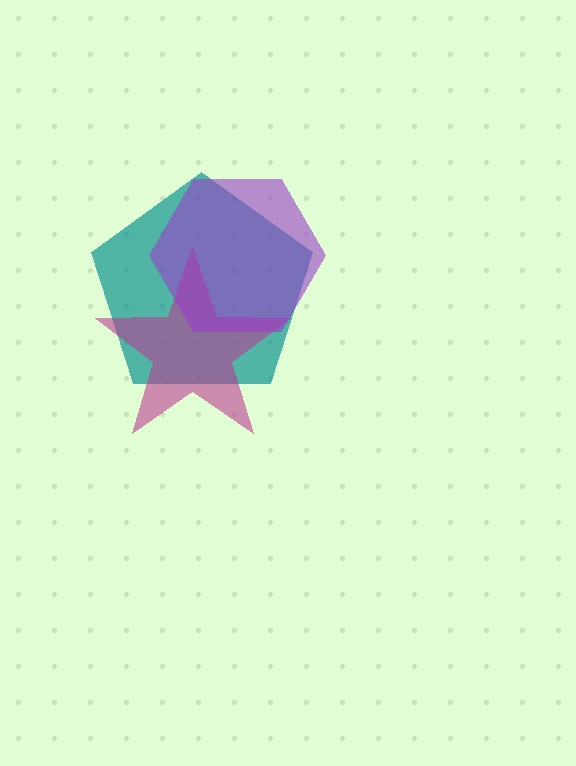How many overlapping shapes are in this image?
There are 3 overlapping shapes in the image.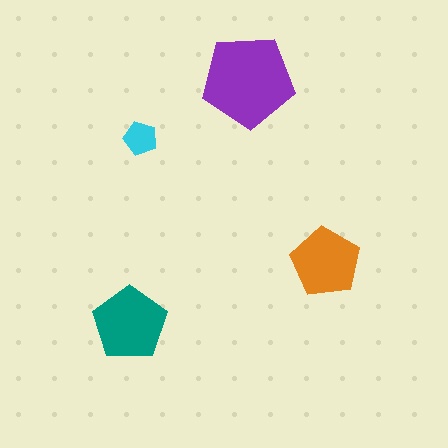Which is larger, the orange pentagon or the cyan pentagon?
The orange one.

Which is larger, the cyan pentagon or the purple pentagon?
The purple one.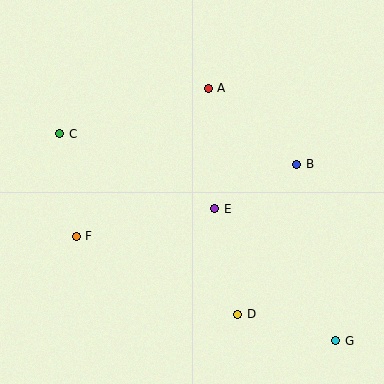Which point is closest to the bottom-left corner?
Point F is closest to the bottom-left corner.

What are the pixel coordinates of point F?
Point F is at (76, 237).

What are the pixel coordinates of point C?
Point C is at (60, 134).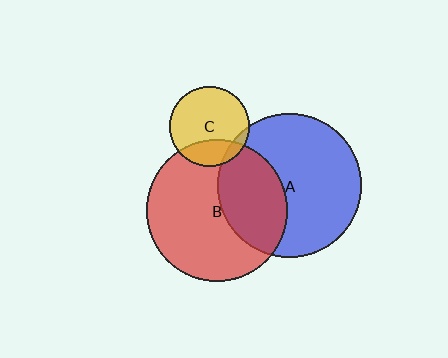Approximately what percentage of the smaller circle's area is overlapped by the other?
Approximately 10%.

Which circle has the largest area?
Circle A (blue).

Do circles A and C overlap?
Yes.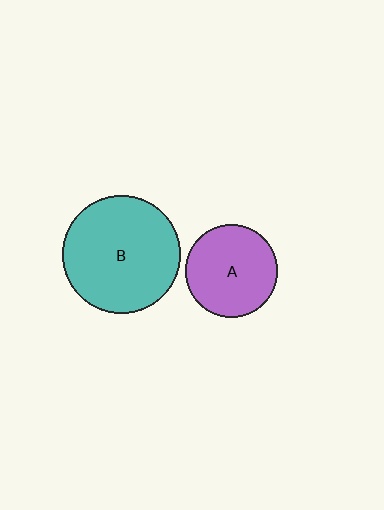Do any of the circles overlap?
No, none of the circles overlap.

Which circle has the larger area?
Circle B (teal).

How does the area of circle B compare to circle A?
Approximately 1.6 times.